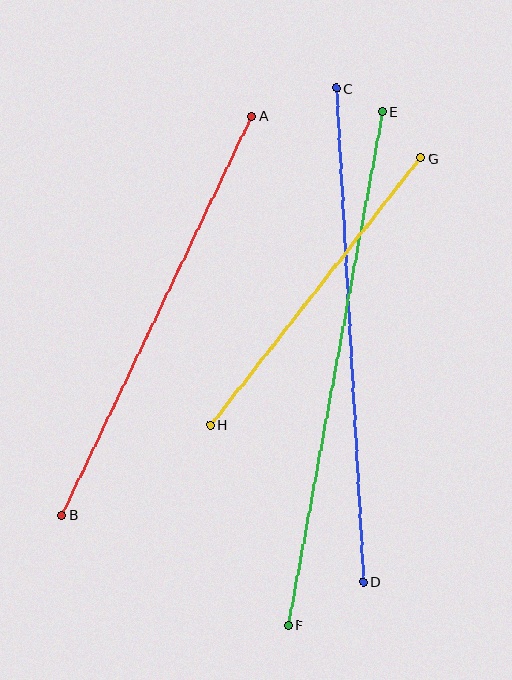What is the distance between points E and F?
The distance is approximately 522 pixels.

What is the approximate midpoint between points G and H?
The midpoint is at approximately (316, 291) pixels.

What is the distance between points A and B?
The distance is approximately 442 pixels.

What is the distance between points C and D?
The distance is approximately 494 pixels.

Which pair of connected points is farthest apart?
Points E and F are farthest apart.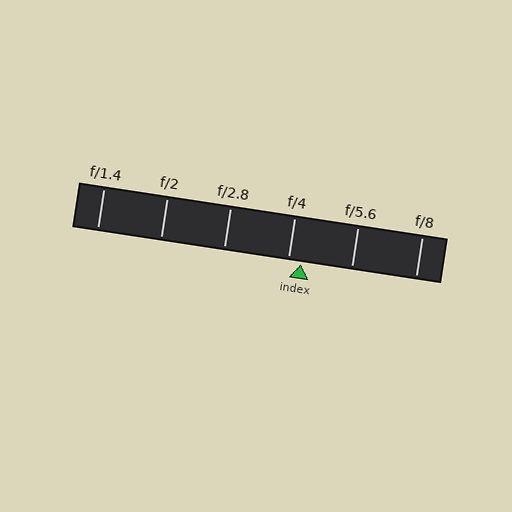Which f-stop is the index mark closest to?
The index mark is closest to f/4.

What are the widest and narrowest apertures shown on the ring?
The widest aperture shown is f/1.4 and the narrowest is f/8.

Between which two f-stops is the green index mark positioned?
The index mark is between f/4 and f/5.6.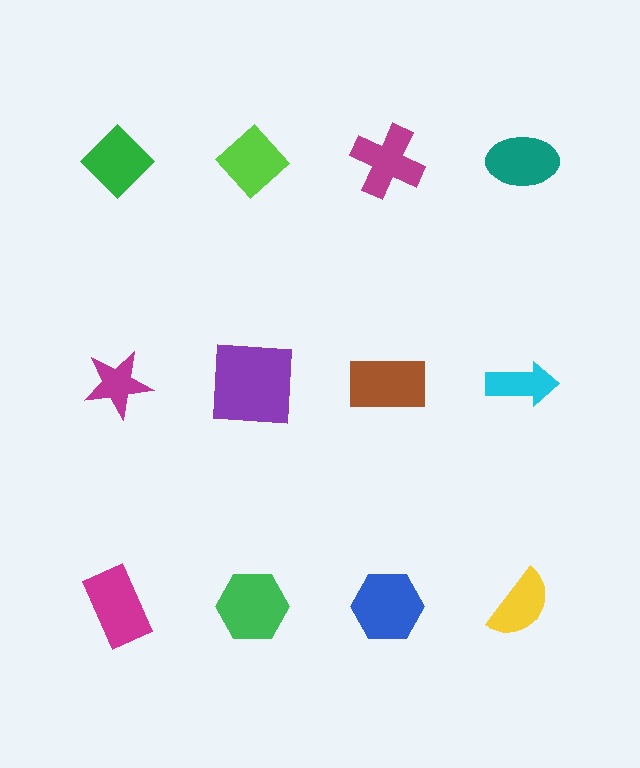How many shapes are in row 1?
4 shapes.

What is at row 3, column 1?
A magenta rectangle.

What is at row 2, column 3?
A brown rectangle.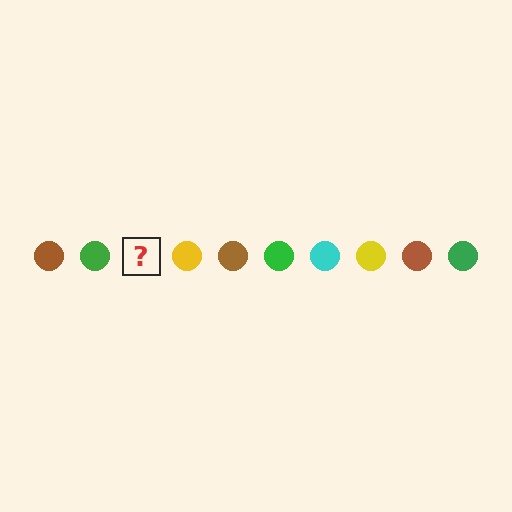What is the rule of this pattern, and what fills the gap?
The rule is that the pattern cycles through brown, green, cyan, yellow circles. The gap should be filled with a cyan circle.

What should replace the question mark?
The question mark should be replaced with a cyan circle.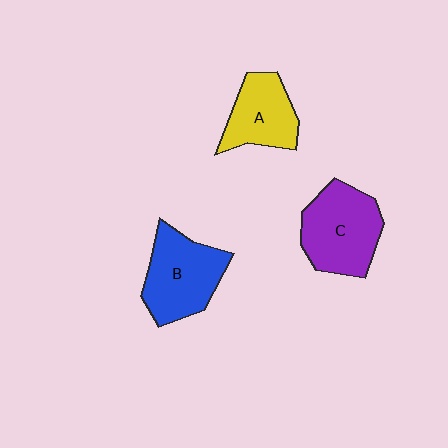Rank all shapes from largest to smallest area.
From largest to smallest: C (purple), B (blue), A (yellow).